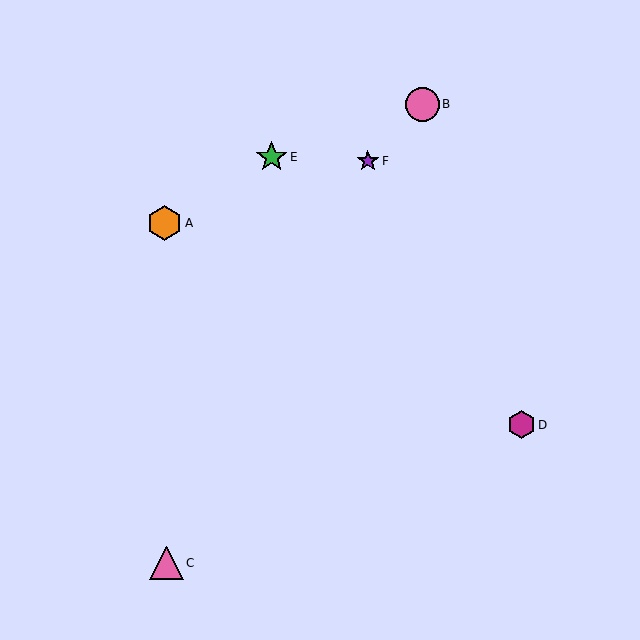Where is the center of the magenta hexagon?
The center of the magenta hexagon is at (521, 425).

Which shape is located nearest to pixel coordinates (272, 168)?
The green star (labeled E) at (272, 157) is nearest to that location.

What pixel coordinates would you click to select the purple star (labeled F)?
Click at (368, 161) to select the purple star F.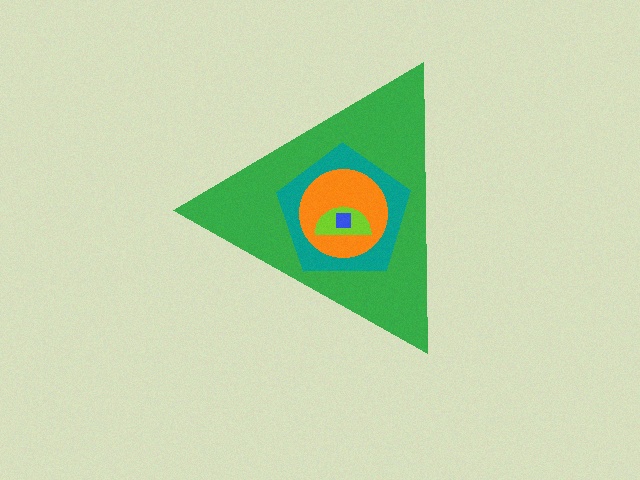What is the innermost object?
The blue square.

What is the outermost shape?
The green triangle.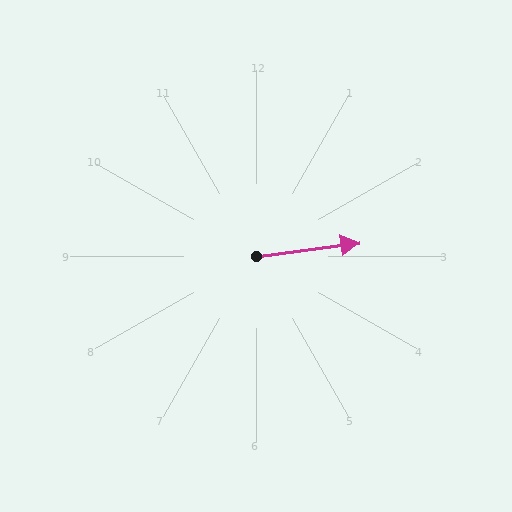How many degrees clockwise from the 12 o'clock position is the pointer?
Approximately 82 degrees.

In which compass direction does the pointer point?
East.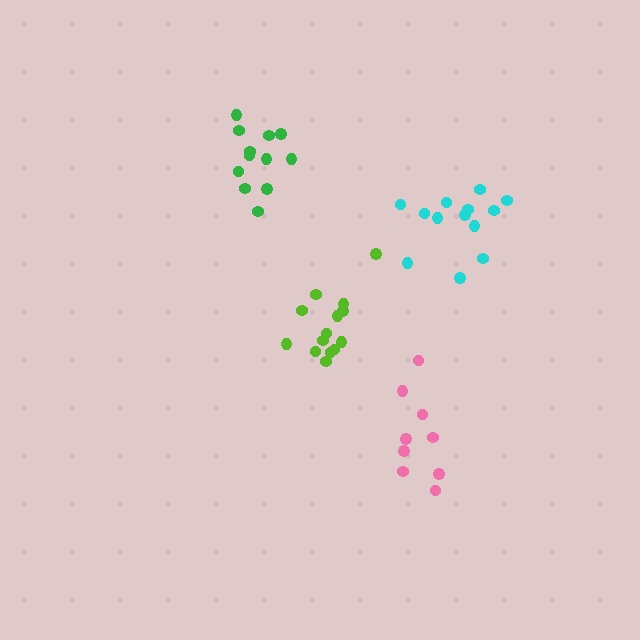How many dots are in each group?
Group 1: 12 dots, Group 2: 15 dots, Group 3: 13 dots, Group 4: 9 dots (49 total).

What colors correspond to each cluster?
The clusters are colored: green, lime, cyan, pink.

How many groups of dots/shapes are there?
There are 4 groups.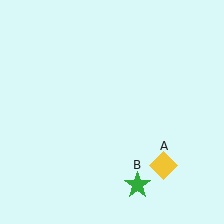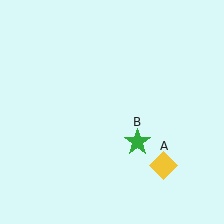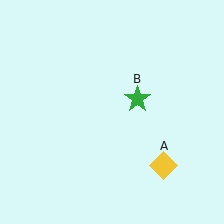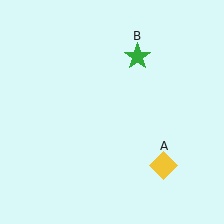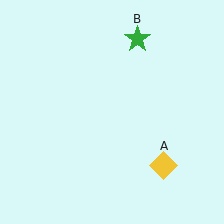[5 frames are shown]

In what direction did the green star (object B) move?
The green star (object B) moved up.